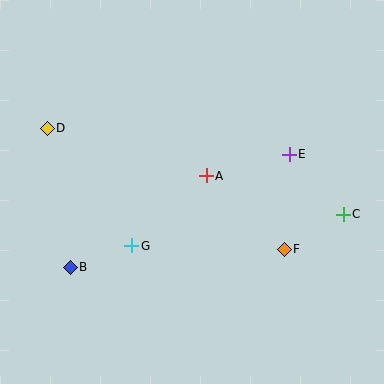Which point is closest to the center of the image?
Point A at (206, 176) is closest to the center.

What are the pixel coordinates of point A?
Point A is at (206, 176).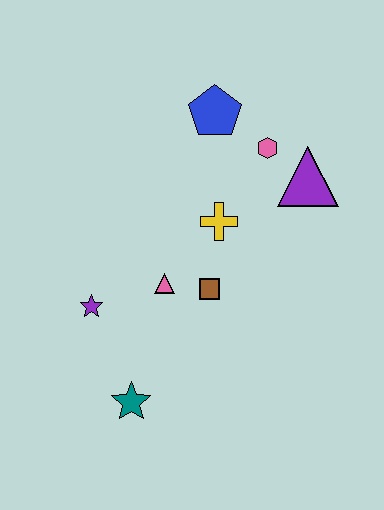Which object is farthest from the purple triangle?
The teal star is farthest from the purple triangle.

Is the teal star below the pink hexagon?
Yes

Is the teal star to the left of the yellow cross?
Yes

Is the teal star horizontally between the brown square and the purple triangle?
No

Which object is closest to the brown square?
The pink triangle is closest to the brown square.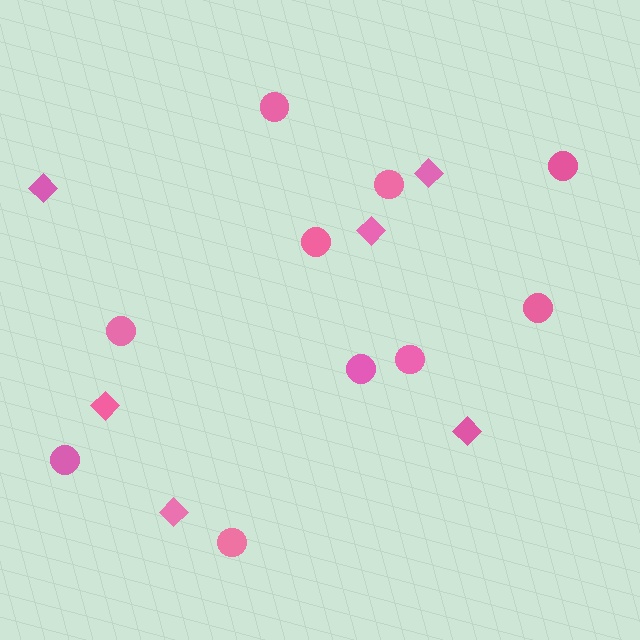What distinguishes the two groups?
There are 2 groups: one group of diamonds (6) and one group of circles (10).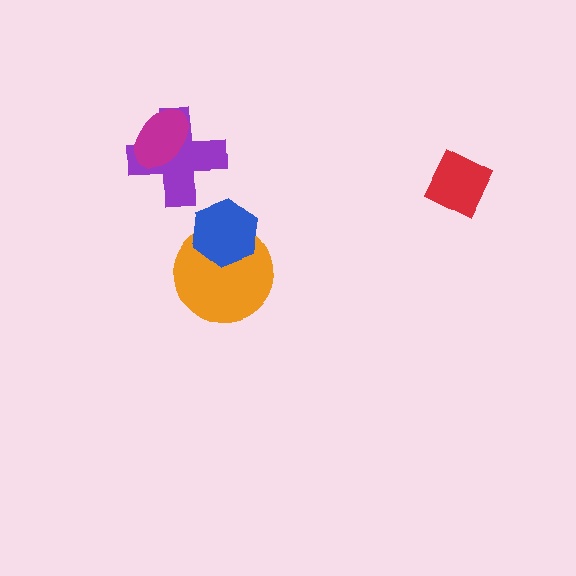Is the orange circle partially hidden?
Yes, it is partially covered by another shape.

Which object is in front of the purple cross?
The magenta ellipse is in front of the purple cross.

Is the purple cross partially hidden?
Yes, it is partially covered by another shape.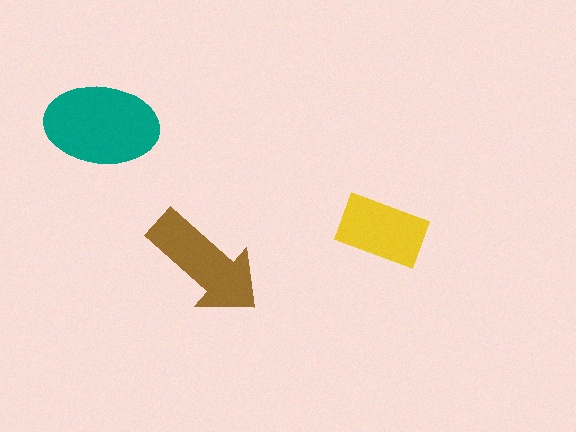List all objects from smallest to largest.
The yellow rectangle, the brown arrow, the teal ellipse.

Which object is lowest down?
The brown arrow is bottommost.